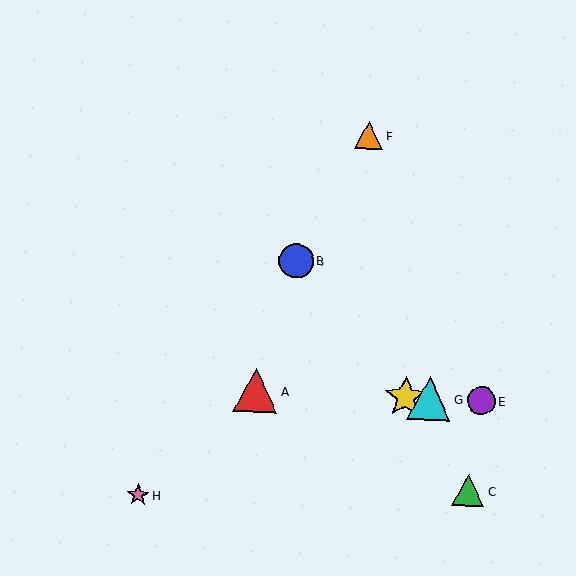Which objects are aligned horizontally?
Objects A, D, E, G are aligned horizontally.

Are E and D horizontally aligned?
Yes, both are at y≈401.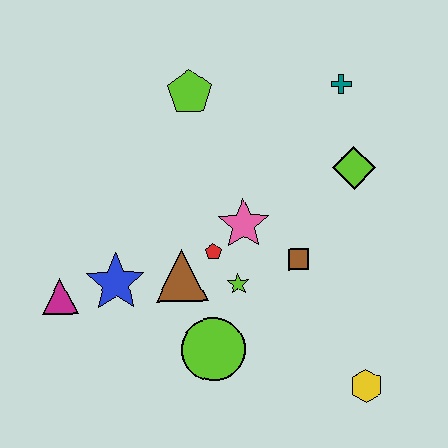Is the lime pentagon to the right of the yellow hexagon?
No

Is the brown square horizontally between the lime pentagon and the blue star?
No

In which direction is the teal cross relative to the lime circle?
The teal cross is above the lime circle.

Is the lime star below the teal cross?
Yes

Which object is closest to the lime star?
The red pentagon is closest to the lime star.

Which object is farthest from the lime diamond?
The magenta triangle is farthest from the lime diamond.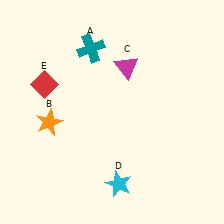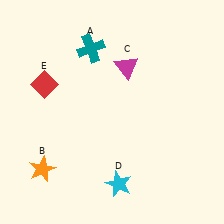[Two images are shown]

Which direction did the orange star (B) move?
The orange star (B) moved down.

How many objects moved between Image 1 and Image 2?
1 object moved between the two images.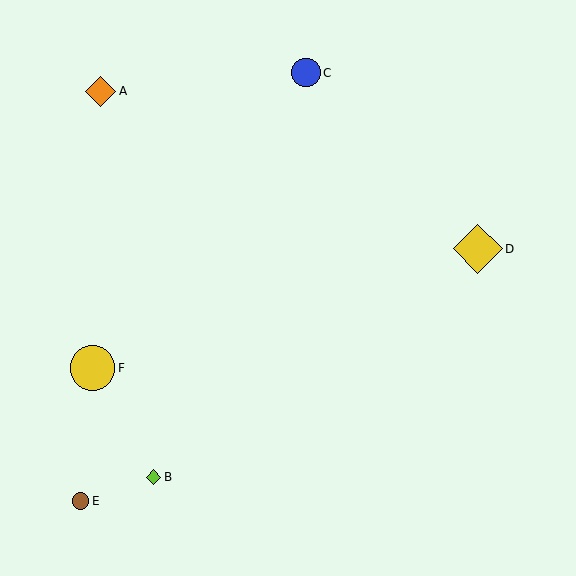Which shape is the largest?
The yellow diamond (labeled D) is the largest.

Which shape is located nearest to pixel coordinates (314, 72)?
The blue circle (labeled C) at (306, 73) is nearest to that location.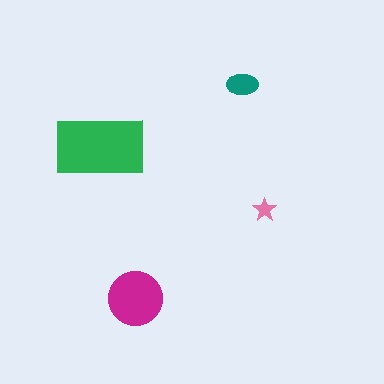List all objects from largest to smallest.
The green rectangle, the magenta circle, the teal ellipse, the pink star.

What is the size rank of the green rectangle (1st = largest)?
1st.